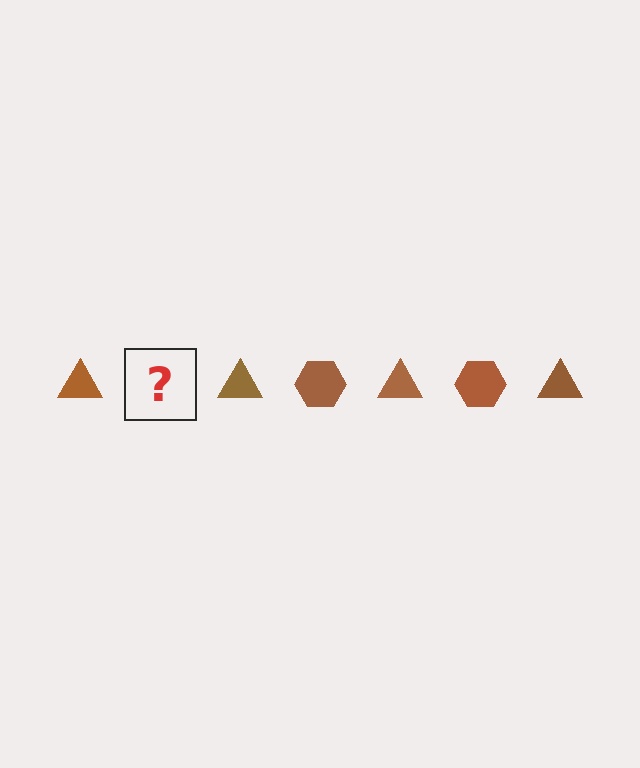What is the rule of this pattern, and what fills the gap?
The rule is that the pattern cycles through triangle, hexagon shapes in brown. The gap should be filled with a brown hexagon.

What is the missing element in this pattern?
The missing element is a brown hexagon.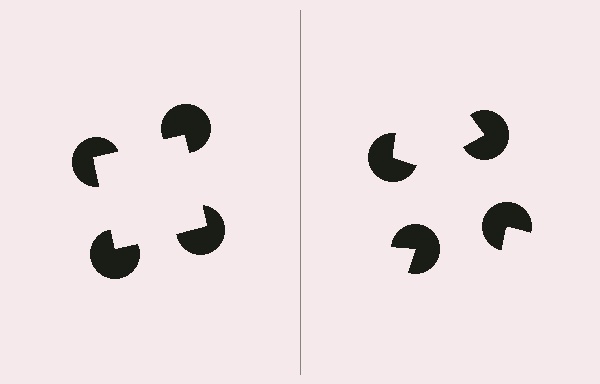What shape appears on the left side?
An illusory square.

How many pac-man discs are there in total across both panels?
8 — 4 on each side.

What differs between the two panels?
The pac-man discs are positioned identically on both sides; only the wedge orientations differ. On the left they align to a square; on the right they are misaligned.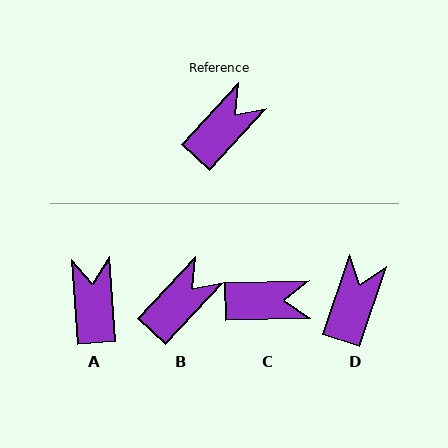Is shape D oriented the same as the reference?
No, it is off by about 24 degrees.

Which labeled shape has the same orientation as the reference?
B.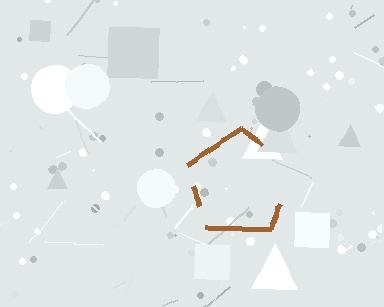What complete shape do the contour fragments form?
The contour fragments form a pentagon.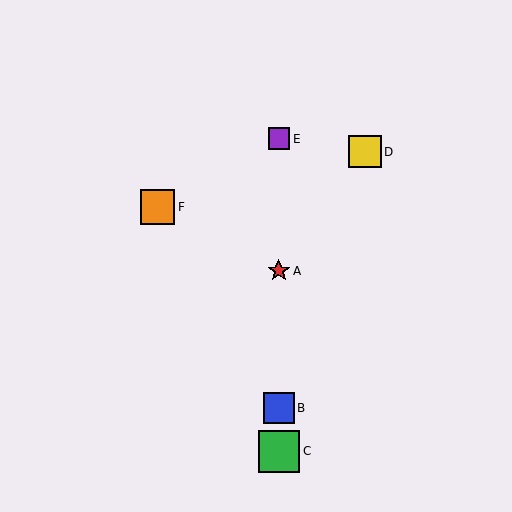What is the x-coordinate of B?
Object B is at x≈279.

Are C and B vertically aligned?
Yes, both are at x≈279.